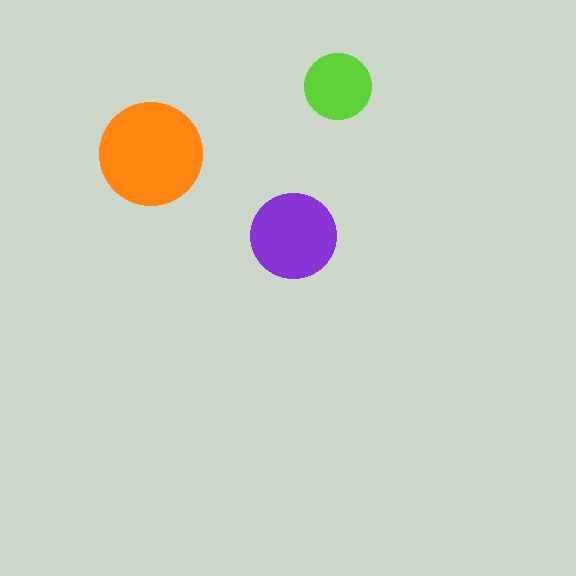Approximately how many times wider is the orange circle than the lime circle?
About 1.5 times wider.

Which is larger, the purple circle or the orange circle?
The orange one.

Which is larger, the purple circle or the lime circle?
The purple one.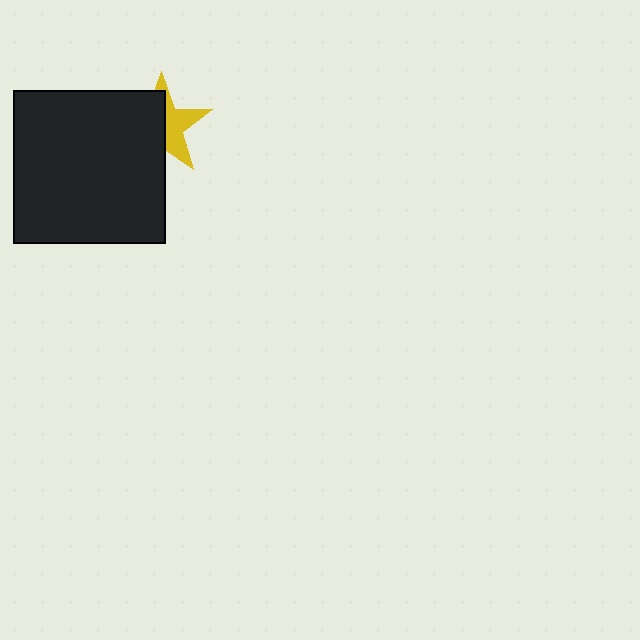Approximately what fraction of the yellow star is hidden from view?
Roughly 55% of the yellow star is hidden behind the black square.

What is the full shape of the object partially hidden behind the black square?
The partially hidden object is a yellow star.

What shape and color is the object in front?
The object in front is a black square.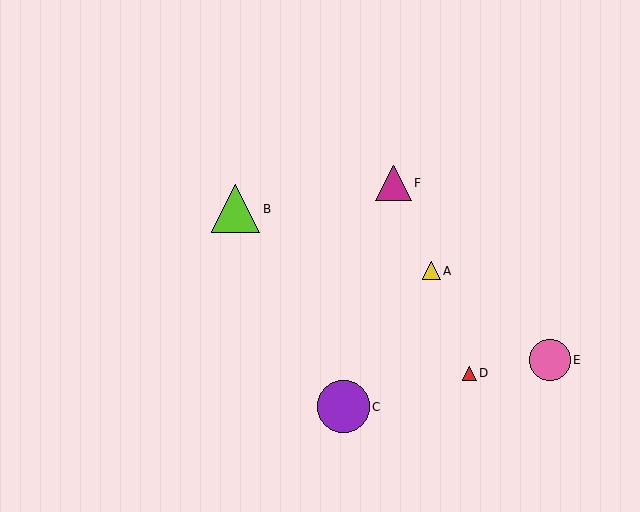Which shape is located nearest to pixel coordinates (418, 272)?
The yellow triangle (labeled A) at (431, 271) is nearest to that location.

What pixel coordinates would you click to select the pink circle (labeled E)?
Click at (550, 360) to select the pink circle E.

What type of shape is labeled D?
Shape D is a red triangle.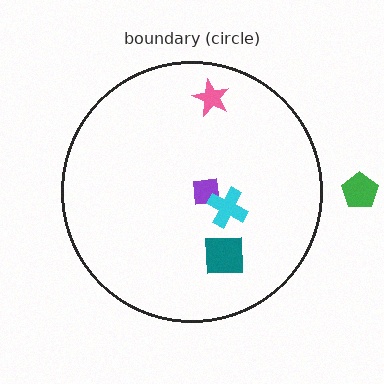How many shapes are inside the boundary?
4 inside, 1 outside.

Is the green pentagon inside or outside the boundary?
Outside.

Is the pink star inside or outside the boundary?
Inside.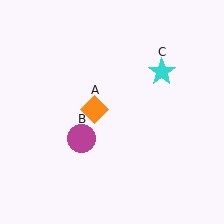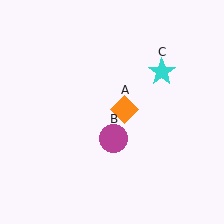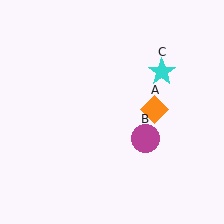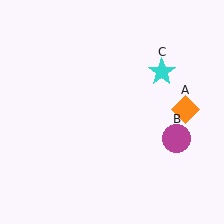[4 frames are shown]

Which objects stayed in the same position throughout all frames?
Cyan star (object C) remained stationary.